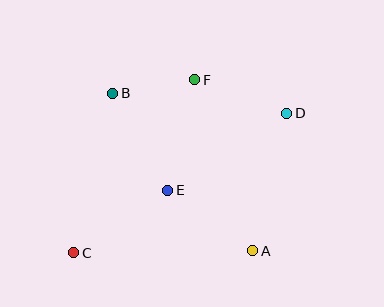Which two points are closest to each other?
Points B and F are closest to each other.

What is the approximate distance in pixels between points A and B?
The distance between A and B is approximately 211 pixels.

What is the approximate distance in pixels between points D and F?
The distance between D and F is approximately 98 pixels.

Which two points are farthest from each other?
Points C and D are farthest from each other.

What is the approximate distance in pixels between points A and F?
The distance between A and F is approximately 181 pixels.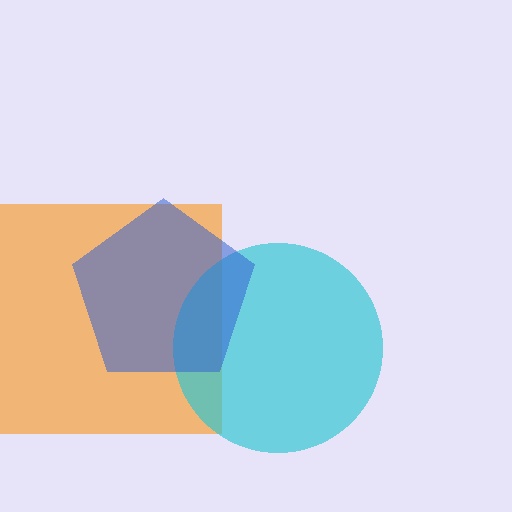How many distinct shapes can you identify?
There are 3 distinct shapes: an orange square, a cyan circle, a blue pentagon.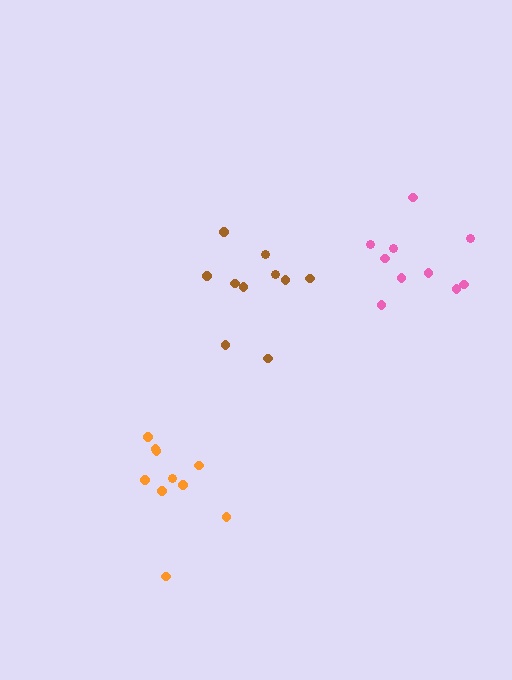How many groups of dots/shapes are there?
There are 3 groups.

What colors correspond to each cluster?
The clusters are colored: pink, orange, brown.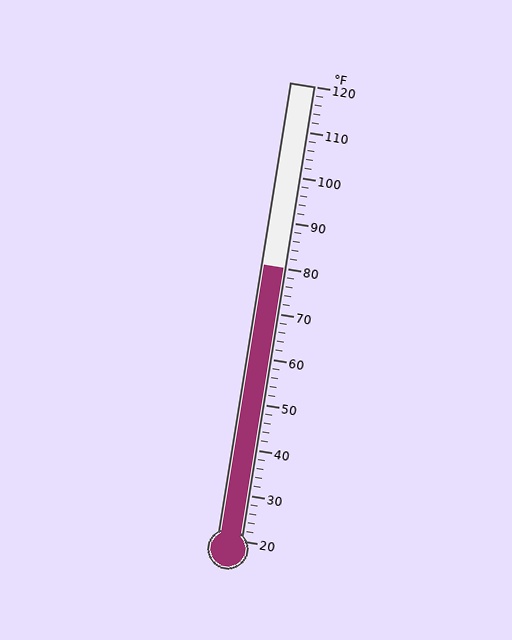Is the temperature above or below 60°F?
The temperature is above 60°F.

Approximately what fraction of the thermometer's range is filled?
The thermometer is filled to approximately 60% of its range.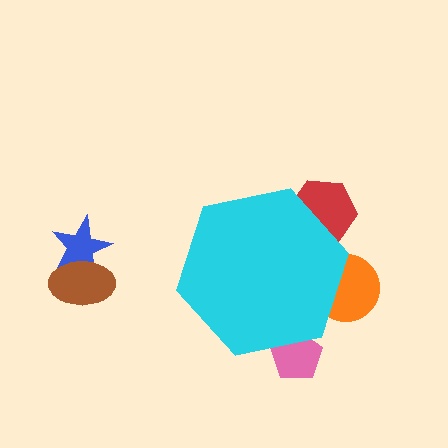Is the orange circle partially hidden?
Yes, the orange circle is partially hidden behind the cyan hexagon.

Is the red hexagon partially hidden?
Yes, the red hexagon is partially hidden behind the cyan hexagon.